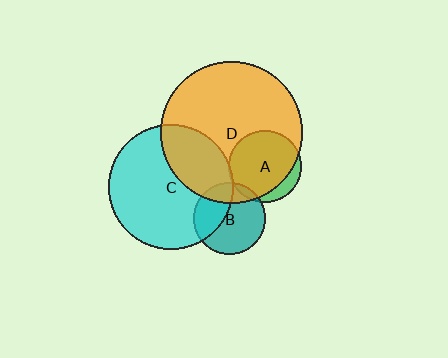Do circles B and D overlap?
Yes.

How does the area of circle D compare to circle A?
Approximately 3.9 times.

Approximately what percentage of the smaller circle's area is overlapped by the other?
Approximately 20%.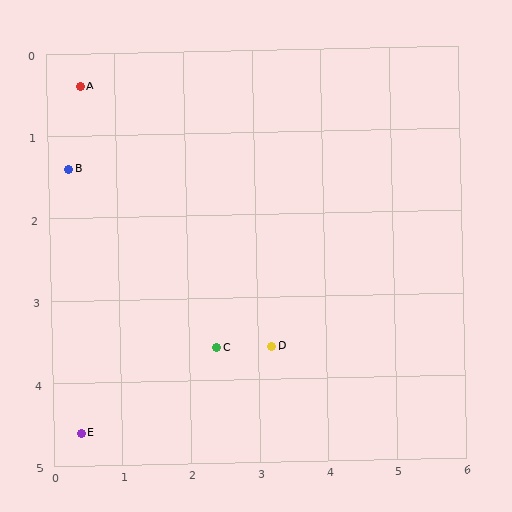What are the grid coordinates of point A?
Point A is at approximately (0.5, 0.4).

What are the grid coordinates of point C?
Point C is at approximately (2.4, 3.6).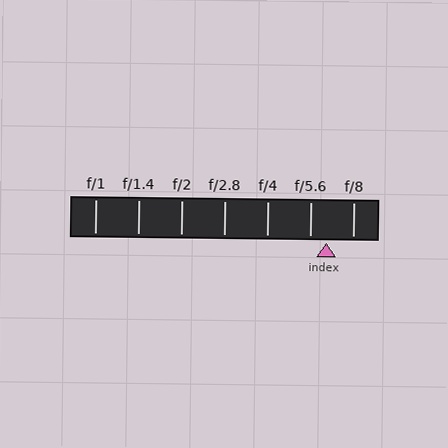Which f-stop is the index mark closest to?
The index mark is closest to f/5.6.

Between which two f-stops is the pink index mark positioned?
The index mark is between f/5.6 and f/8.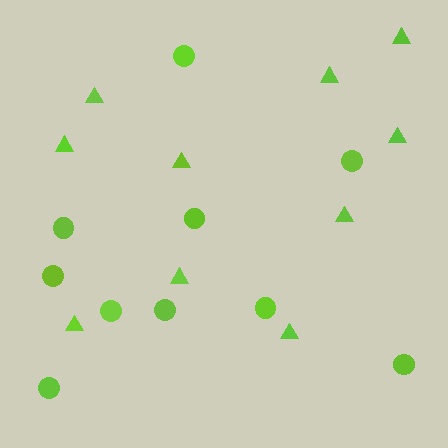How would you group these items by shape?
There are 2 groups: one group of circles (10) and one group of triangles (10).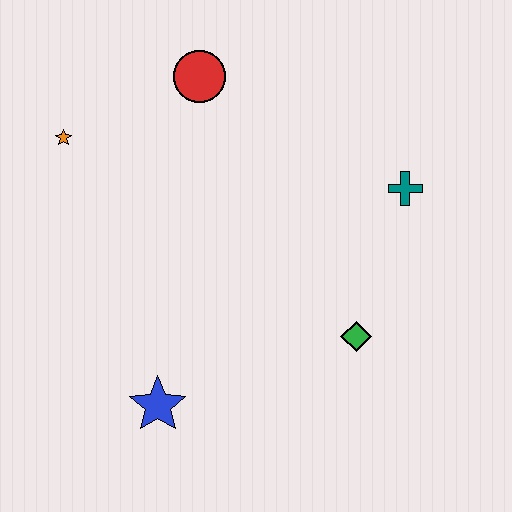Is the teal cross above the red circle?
No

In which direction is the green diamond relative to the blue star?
The green diamond is to the right of the blue star.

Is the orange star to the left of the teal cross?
Yes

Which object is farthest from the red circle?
The blue star is farthest from the red circle.